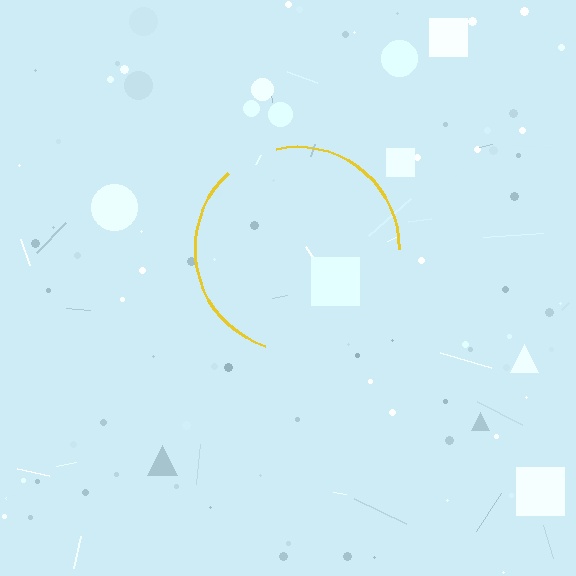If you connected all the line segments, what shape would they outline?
They would outline a circle.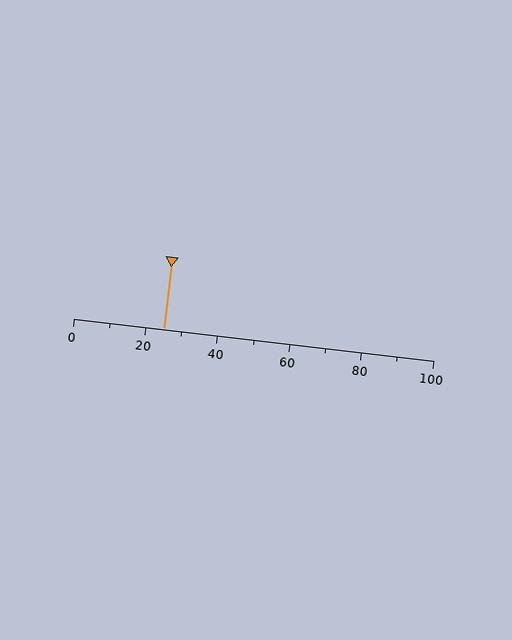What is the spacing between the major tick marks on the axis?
The major ticks are spaced 20 apart.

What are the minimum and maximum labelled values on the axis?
The axis runs from 0 to 100.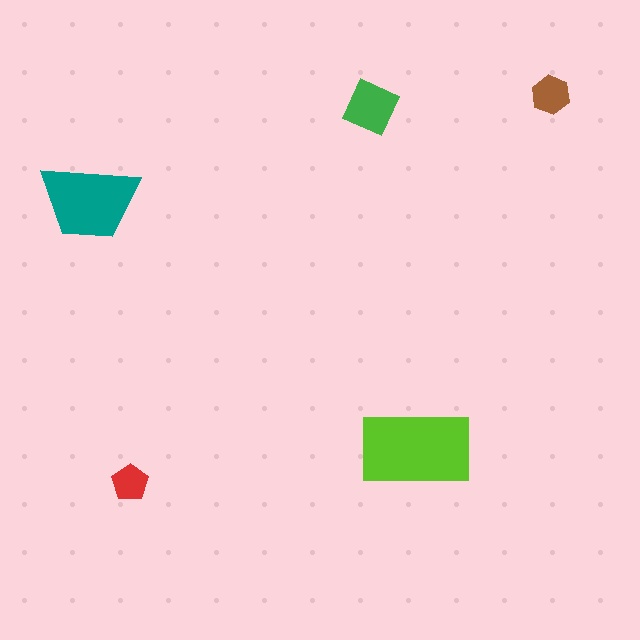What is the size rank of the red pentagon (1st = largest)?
5th.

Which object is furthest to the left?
The teal trapezoid is leftmost.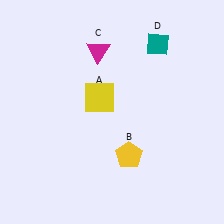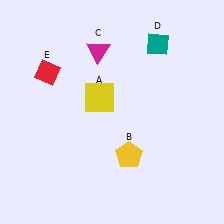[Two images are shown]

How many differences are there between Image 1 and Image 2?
There is 1 difference between the two images.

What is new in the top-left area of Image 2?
A red diamond (E) was added in the top-left area of Image 2.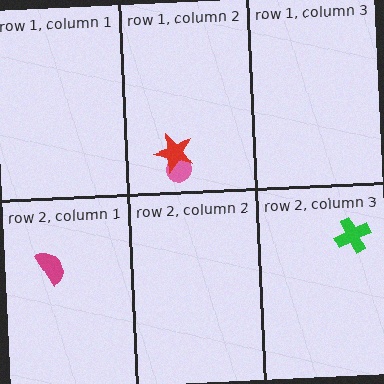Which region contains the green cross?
The row 2, column 3 region.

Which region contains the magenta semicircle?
The row 2, column 1 region.